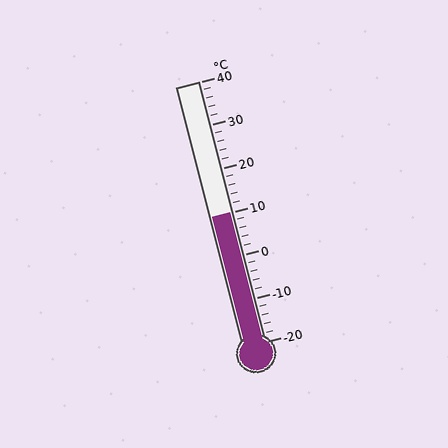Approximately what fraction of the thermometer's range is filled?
The thermometer is filled to approximately 50% of its range.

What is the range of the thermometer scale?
The thermometer scale ranges from -20°C to 40°C.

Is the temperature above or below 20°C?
The temperature is below 20°C.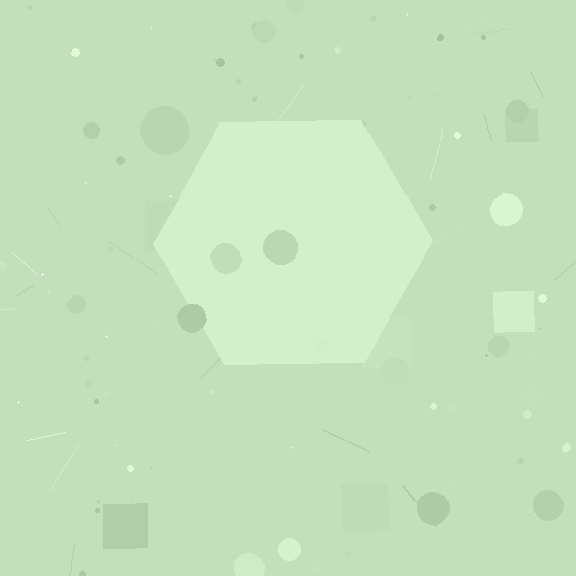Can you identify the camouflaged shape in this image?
The camouflaged shape is a hexagon.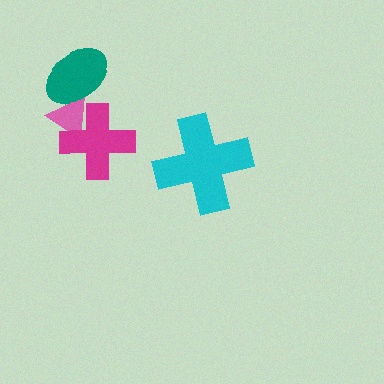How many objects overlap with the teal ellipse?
1 object overlaps with the teal ellipse.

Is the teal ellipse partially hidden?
No, no other shape covers it.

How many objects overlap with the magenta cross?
1 object overlaps with the magenta cross.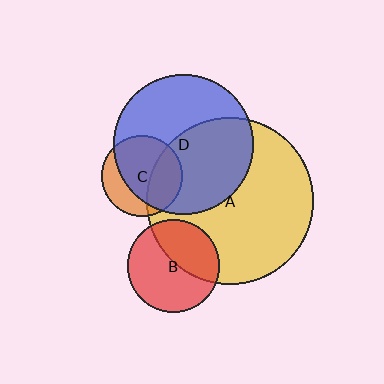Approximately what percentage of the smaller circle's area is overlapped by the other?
Approximately 35%.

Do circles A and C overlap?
Yes.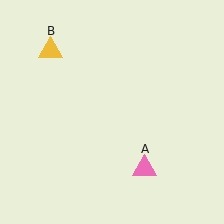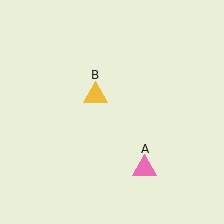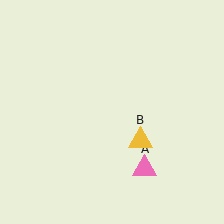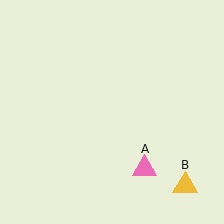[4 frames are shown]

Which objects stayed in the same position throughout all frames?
Pink triangle (object A) remained stationary.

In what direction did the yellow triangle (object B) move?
The yellow triangle (object B) moved down and to the right.